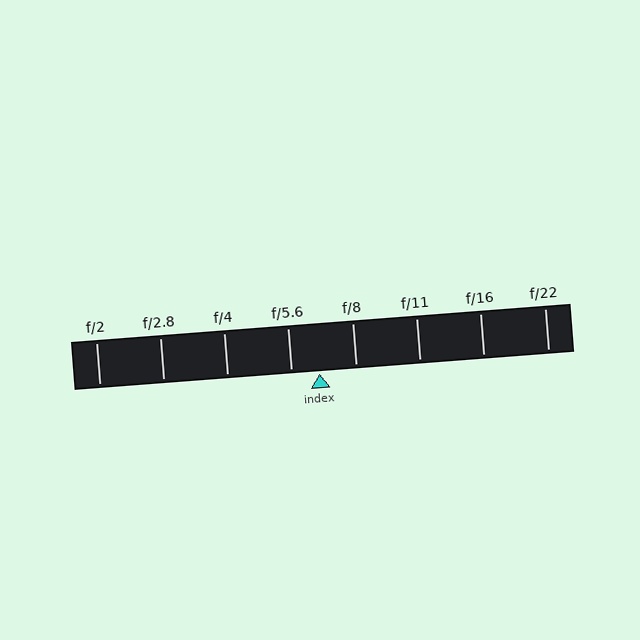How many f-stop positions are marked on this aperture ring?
There are 8 f-stop positions marked.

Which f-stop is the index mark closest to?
The index mark is closest to f/5.6.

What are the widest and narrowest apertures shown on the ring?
The widest aperture shown is f/2 and the narrowest is f/22.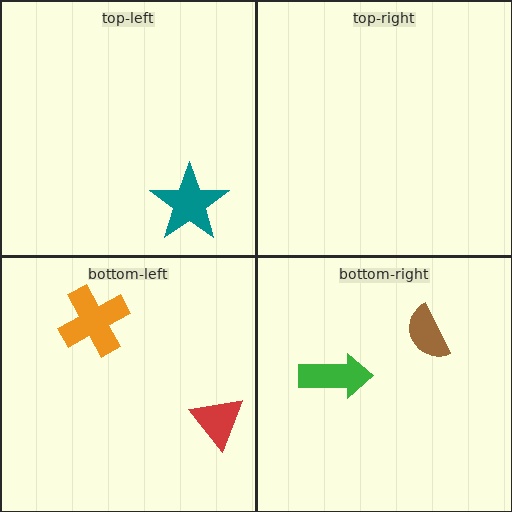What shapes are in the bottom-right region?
The green arrow, the brown semicircle.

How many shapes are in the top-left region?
1.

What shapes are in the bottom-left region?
The orange cross, the red triangle.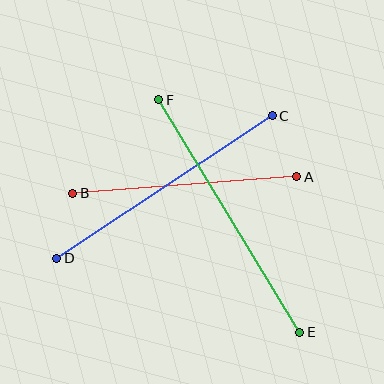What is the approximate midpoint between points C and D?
The midpoint is at approximately (164, 187) pixels.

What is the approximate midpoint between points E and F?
The midpoint is at approximately (229, 216) pixels.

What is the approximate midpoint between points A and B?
The midpoint is at approximately (185, 185) pixels.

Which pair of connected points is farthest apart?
Points E and F are farthest apart.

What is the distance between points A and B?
The distance is approximately 225 pixels.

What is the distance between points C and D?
The distance is approximately 258 pixels.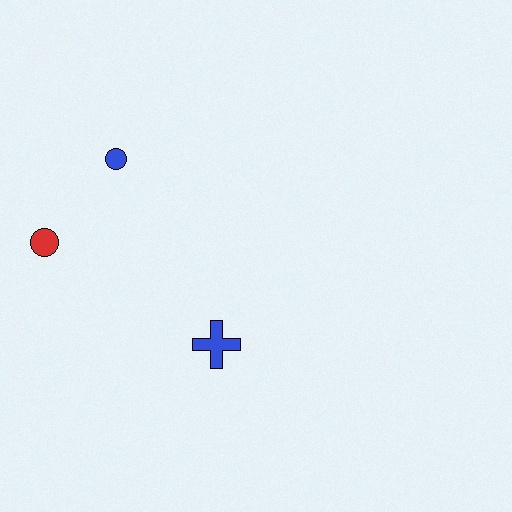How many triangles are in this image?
There are no triangles.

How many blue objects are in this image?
There are 2 blue objects.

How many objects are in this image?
There are 3 objects.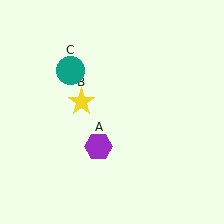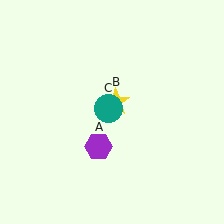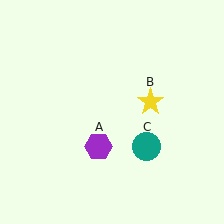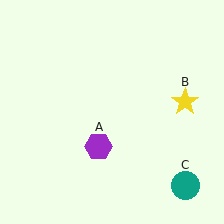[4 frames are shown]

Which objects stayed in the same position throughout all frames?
Purple hexagon (object A) remained stationary.